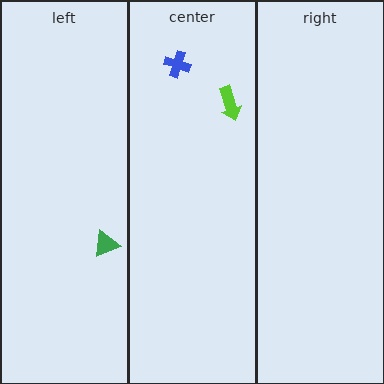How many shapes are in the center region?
2.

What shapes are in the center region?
The blue cross, the lime arrow.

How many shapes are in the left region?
1.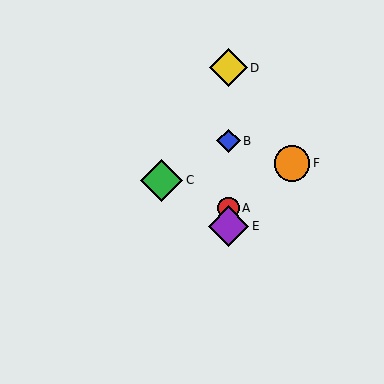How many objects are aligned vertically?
4 objects (A, B, D, E) are aligned vertically.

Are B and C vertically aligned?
No, B is at x≈229 and C is at x≈161.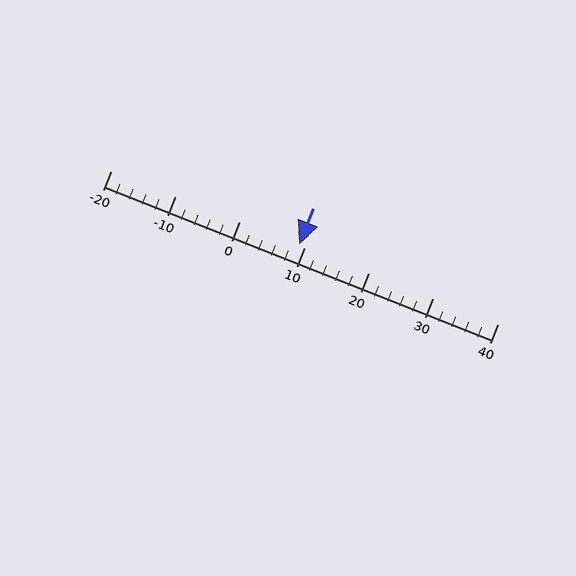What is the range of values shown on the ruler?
The ruler shows values from -20 to 40.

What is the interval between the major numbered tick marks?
The major tick marks are spaced 10 units apart.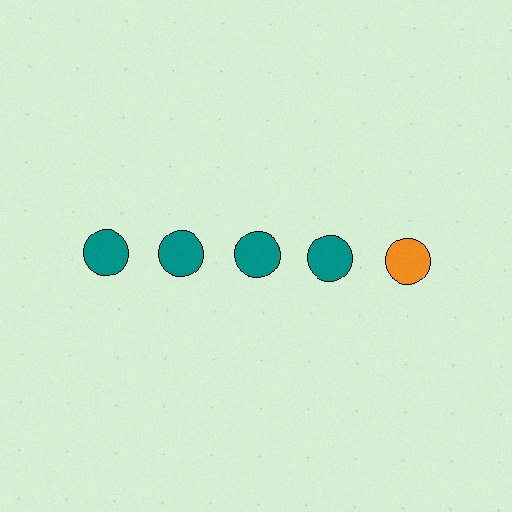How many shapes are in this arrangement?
There are 5 shapes arranged in a grid pattern.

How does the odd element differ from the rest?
It has a different color: orange instead of teal.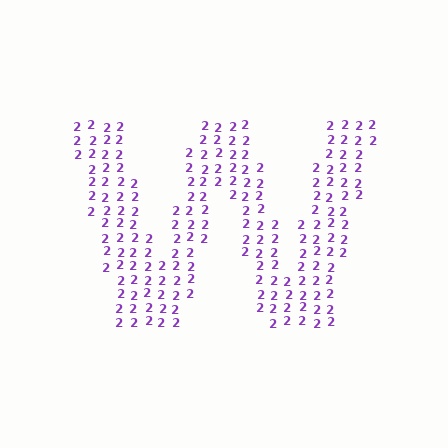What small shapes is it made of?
It is made of small digit 2's.